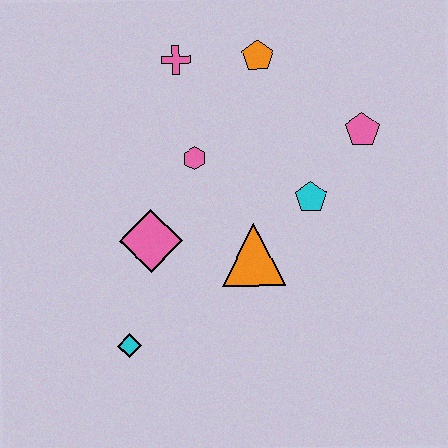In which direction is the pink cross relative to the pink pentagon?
The pink cross is to the left of the pink pentagon.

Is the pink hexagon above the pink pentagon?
No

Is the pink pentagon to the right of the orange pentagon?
Yes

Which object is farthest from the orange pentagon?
The cyan diamond is farthest from the orange pentagon.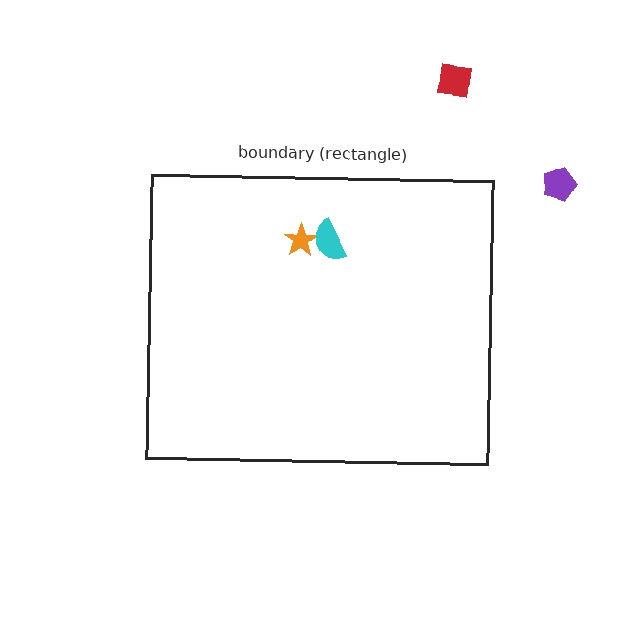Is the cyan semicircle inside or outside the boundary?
Inside.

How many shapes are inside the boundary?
2 inside, 2 outside.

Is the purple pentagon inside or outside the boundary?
Outside.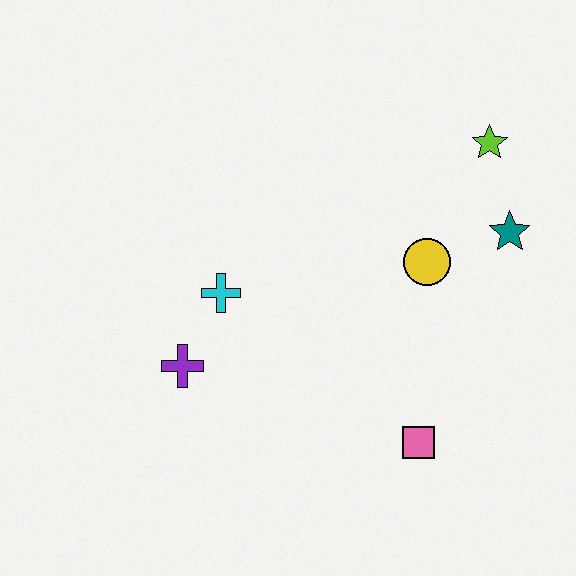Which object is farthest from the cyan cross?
The lime star is farthest from the cyan cross.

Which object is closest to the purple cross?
The cyan cross is closest to the purple cross.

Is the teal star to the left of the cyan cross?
No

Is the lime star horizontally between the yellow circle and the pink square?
No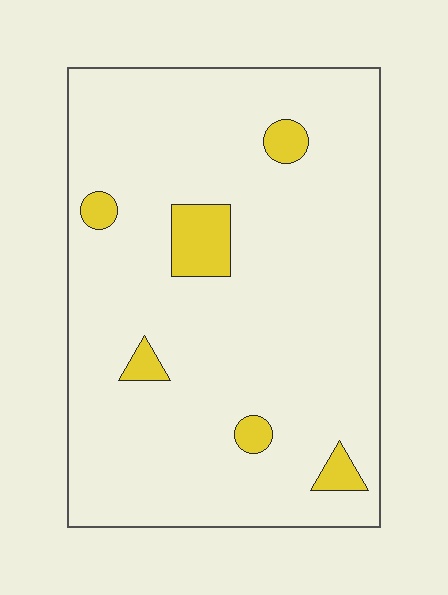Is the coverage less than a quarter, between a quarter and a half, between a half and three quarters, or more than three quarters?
Less than a quarter.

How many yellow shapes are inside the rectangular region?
6.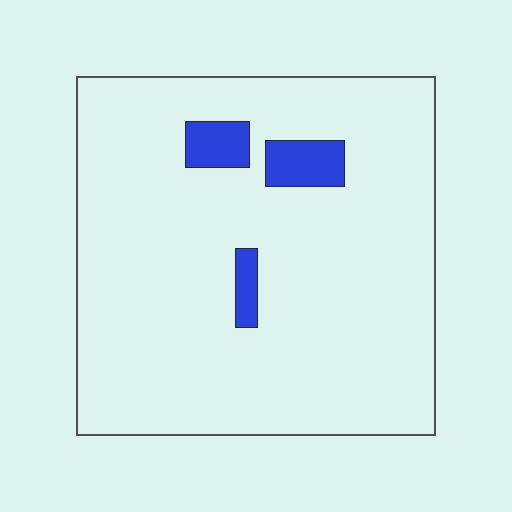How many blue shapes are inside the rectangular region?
3.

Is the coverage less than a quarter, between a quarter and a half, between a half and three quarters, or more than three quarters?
Less than a quarter.